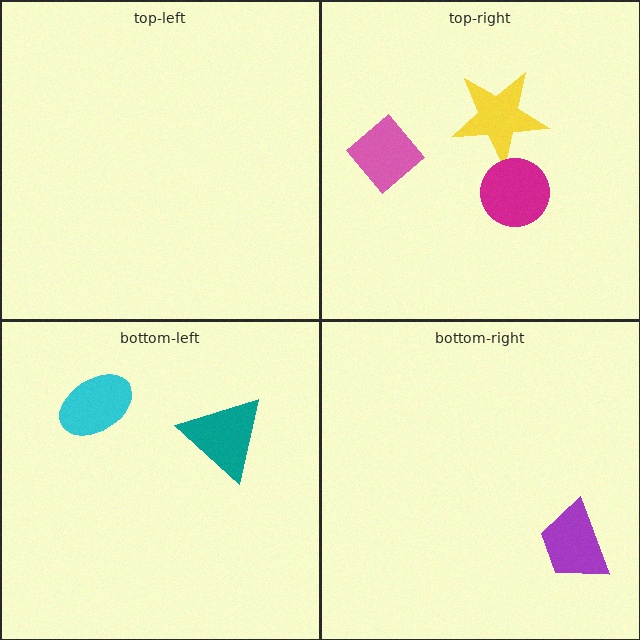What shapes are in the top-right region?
The yellow star, the magenta circle, the pink diamond.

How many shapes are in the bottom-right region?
1.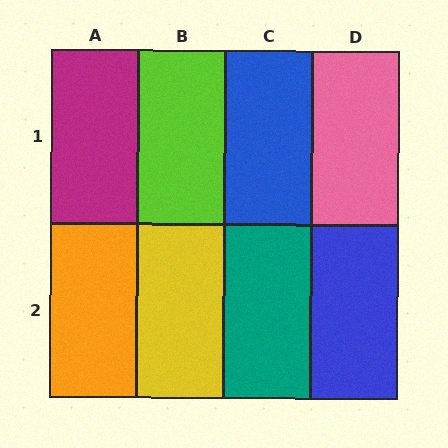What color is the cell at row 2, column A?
Orange.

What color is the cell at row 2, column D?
Blue.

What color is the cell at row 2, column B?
Yellow.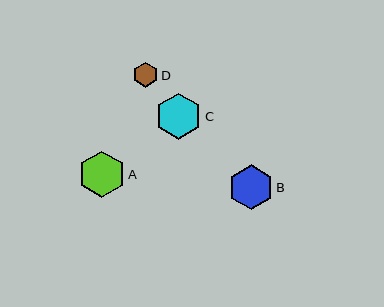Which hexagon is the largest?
Hexagon A is the largest with a size of approximately 46 pixels.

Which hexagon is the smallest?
Hexagon D is the smallest with a size of approximately 25 pixels.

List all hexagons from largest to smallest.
From largest to smallest: A, C, B, D.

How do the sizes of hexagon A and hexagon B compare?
Hexagon A and hexagon B are approximately the same size.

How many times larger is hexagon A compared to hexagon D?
Hexagon A is approximately 1.9 times the size of hexagon D.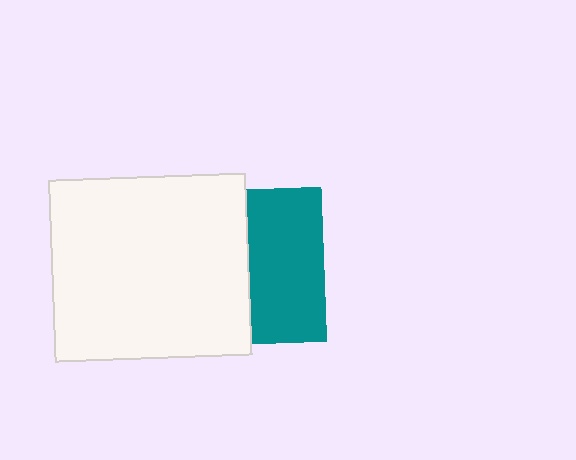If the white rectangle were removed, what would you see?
You would see the complete teal square.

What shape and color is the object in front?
The object in front is a white rectangle.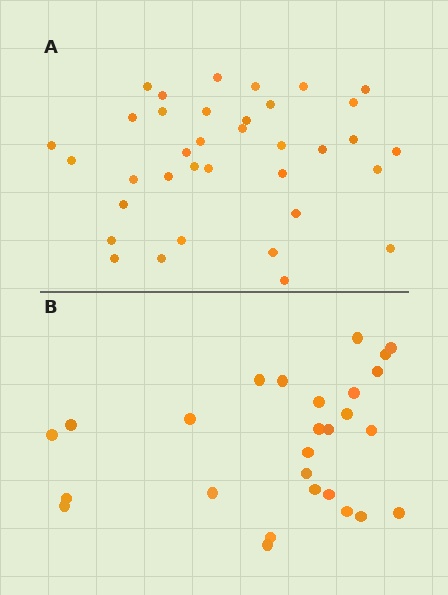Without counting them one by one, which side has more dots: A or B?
Region A (the top region) has more dots.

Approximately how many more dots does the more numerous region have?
Region A has roughly 8 or so more dots than region B.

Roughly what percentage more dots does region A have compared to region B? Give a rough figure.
About 35% more.